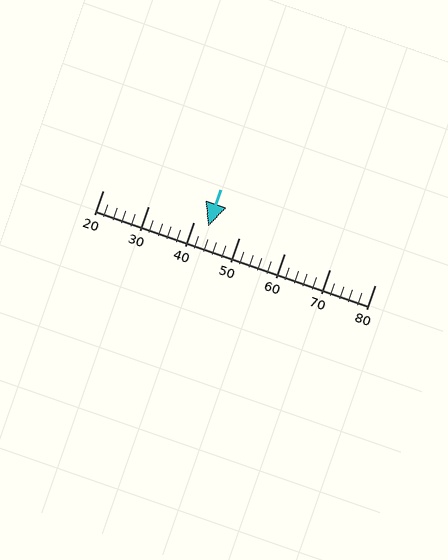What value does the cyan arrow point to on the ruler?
The cyan arrow points to approximately 43.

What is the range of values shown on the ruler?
The ruler shows values from 20 to 80.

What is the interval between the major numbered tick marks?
The major tick marks are spaced 10 units apart.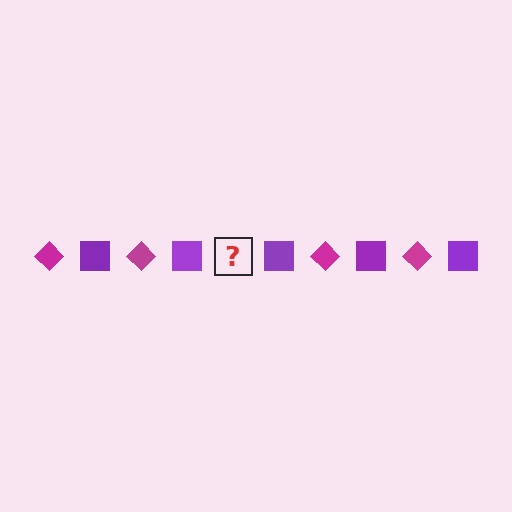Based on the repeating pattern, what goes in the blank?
The blank should be a magenta diamond.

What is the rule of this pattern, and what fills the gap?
The rule is that the pattern alternates between magenta diamond and purple square. The gap should be filled with a magenta diamond.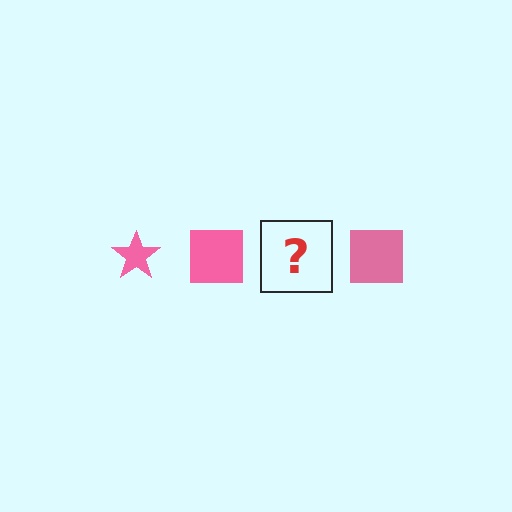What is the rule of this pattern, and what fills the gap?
The rule is that the pattern cycles through star, square shapes in pink. The gap should be filled with a pink star.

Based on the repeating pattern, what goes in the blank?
The blank should be a pink star.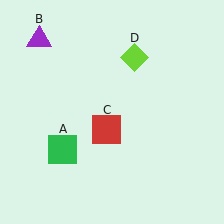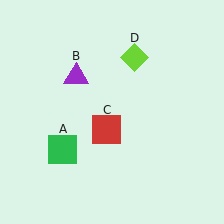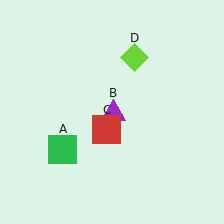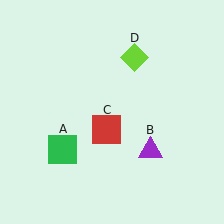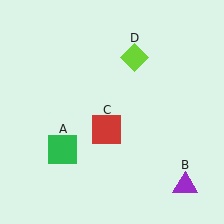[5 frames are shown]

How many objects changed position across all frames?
1 object changed position: purple triangle (object B).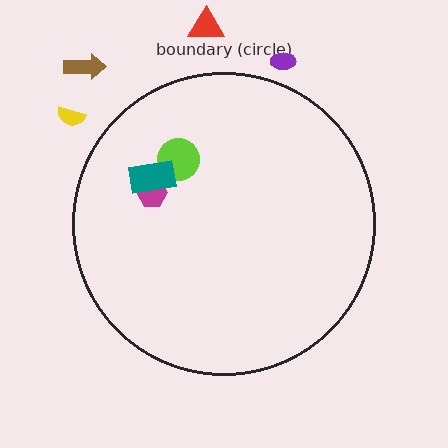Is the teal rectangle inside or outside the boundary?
Inside.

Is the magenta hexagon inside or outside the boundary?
Inside.